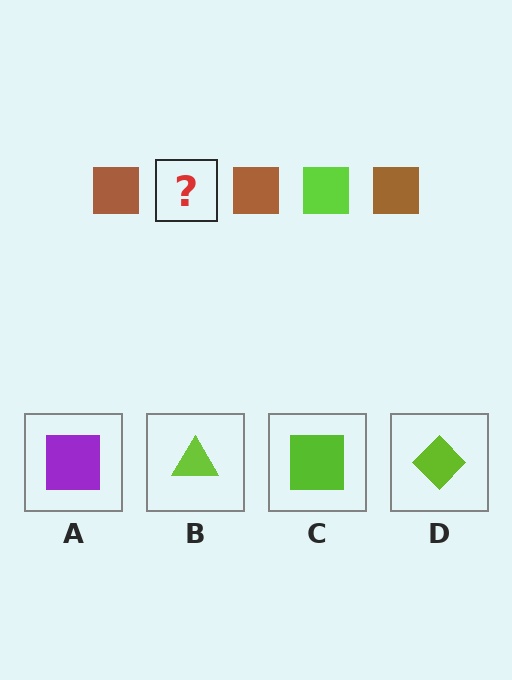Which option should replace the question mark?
Option C.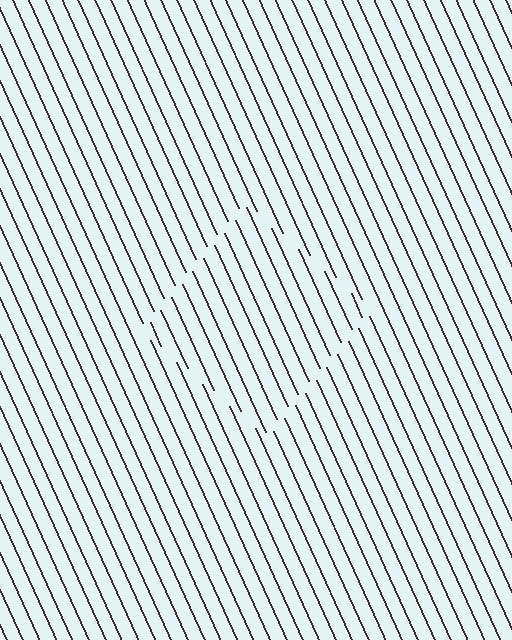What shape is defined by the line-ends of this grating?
An illusory square. The interior of the shape contains the same grating, shifted by half a period — the contour is defined by the phase discontinuity where line-ends from the inner and outer gratings abut.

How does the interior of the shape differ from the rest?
The interior of the shape contains the same grating, shifted by half a period — the contour is defined by the phase discontinuity where line-ends from the inner and outer gratings abut.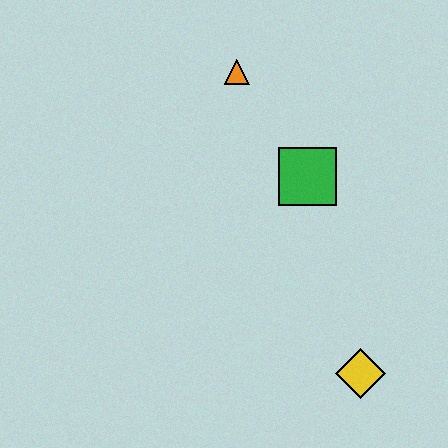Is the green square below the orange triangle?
Yes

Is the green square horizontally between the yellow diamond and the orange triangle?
Yes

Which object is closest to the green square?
The orange triangle is closest to the green square.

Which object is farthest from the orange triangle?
The yellow diamond is farthest from the orange triangle.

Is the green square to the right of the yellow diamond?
No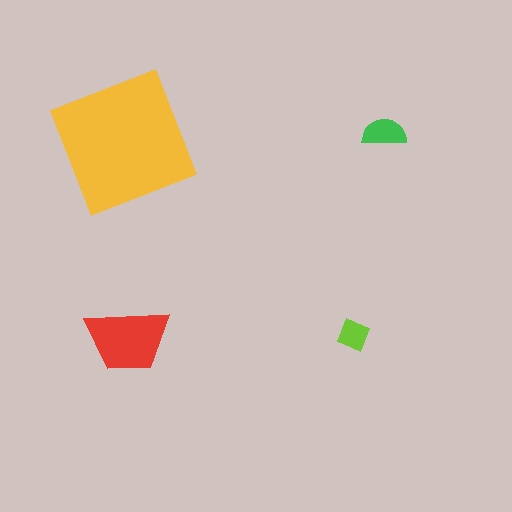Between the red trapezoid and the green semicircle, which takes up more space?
The red trapezoid.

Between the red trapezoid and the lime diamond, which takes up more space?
The red trapezoid.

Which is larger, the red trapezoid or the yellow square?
The yellow square.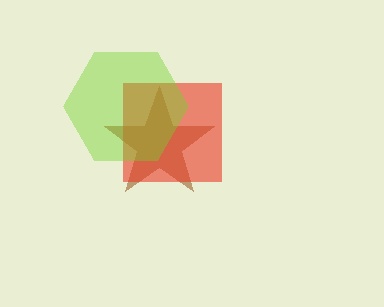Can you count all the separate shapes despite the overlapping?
Yes, there are 3 separate shapes.